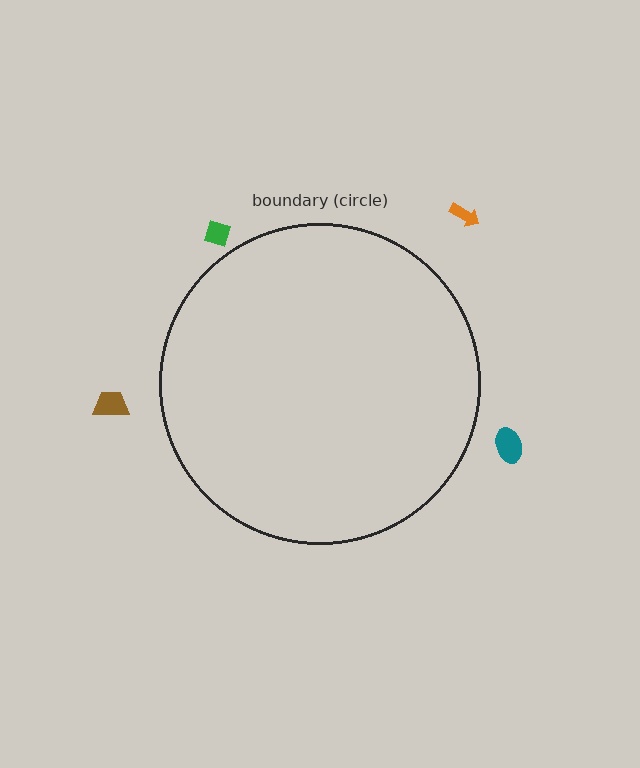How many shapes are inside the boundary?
0 inside, 4 outside.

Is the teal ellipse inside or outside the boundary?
Outside.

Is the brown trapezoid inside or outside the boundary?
Outside.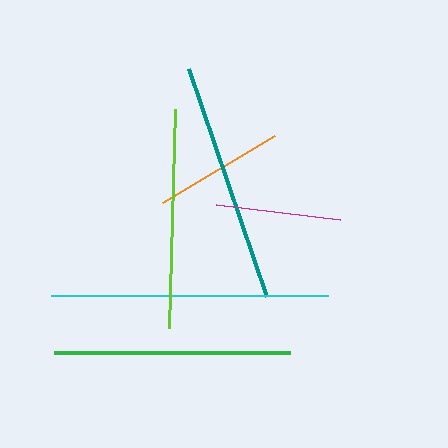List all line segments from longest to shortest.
From longest to shortest: cyan, teal, green, lime, orange, magenta.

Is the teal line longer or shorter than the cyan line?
The cyan line is longer than the teal line.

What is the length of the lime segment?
The lime segment is approximately 220 pixels long.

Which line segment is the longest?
The cyan line is the longest at approximately 277 pixels.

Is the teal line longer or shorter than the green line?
The teal line is longer than the green line.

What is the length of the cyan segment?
The cyan segment is approximately 277 pixels long.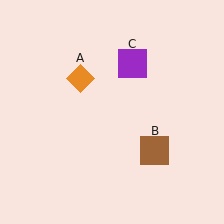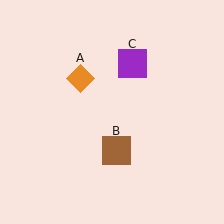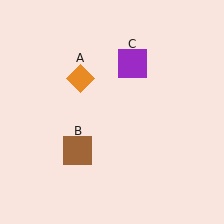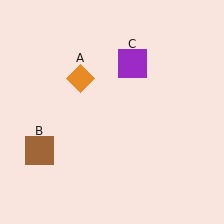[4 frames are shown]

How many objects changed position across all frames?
1 object changed position: brown square (object B).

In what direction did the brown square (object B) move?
The brown square (object B) moved left.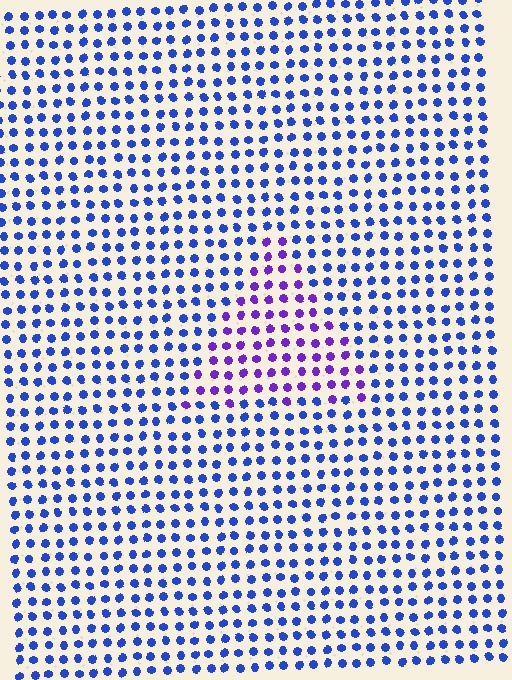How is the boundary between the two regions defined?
The boundary is defined purely by a slight shift in hue (about 40 degrees). Spacing, size, and orientation are identical on both sides.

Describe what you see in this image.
The image is filled with small blue elements in a uniform arrangement. A triangle-shaped region is visible where the elements are tinted to a slightly different hue, forming a subtle color boundary.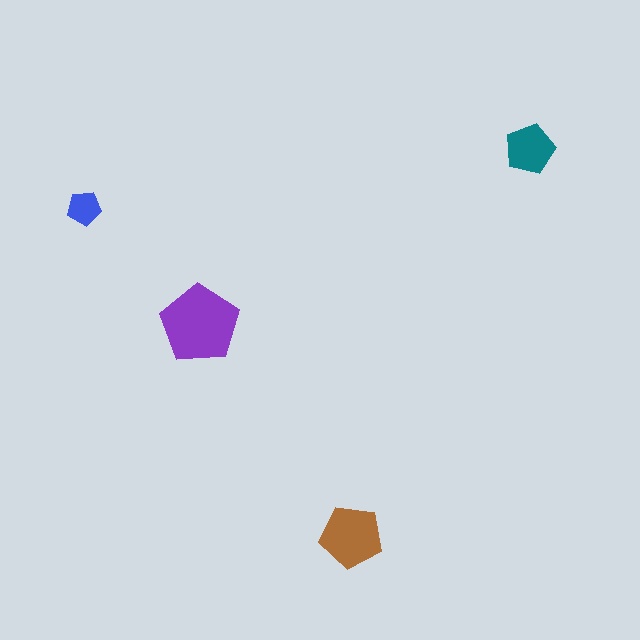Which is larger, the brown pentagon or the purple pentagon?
The purple one.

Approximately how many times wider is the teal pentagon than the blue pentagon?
About 1.5 times wider.